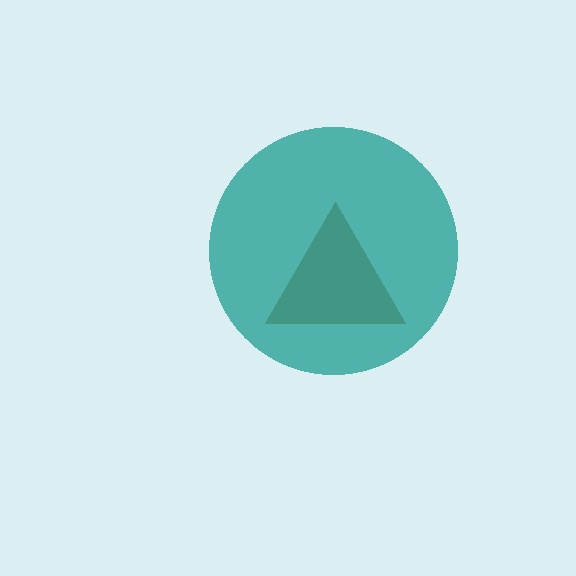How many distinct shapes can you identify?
There are 2 distinct shapes: a brown triangle, a teal circle.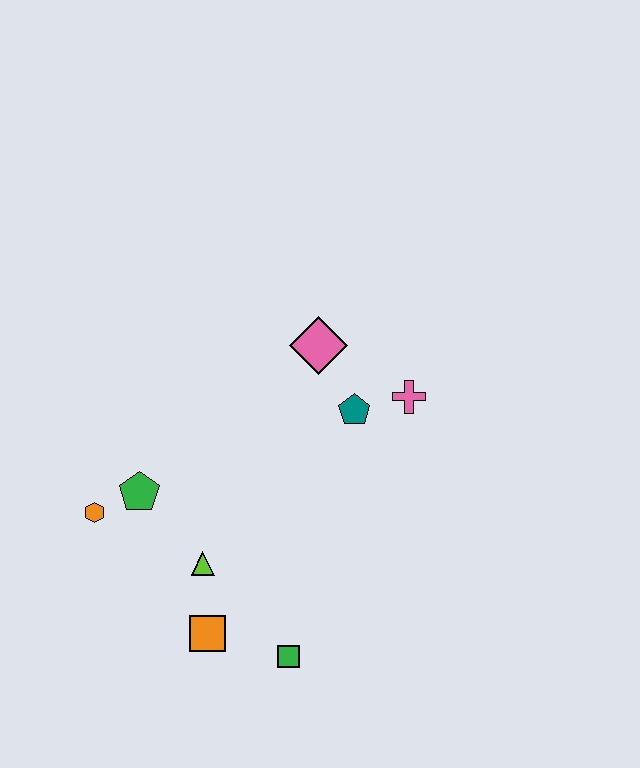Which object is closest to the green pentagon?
The orange hexagon is closest to the green pentagon.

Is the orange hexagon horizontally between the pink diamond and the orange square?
No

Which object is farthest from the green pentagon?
The pink cross is farthest from the green pentagon.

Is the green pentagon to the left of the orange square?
Yes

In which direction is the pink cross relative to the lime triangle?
The pink cross is to the right of the lime triangle.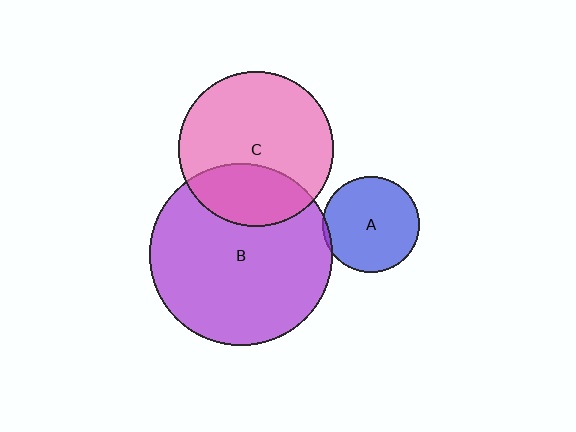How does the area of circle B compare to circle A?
Approximately 3.6 times.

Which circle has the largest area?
Circle B (purple).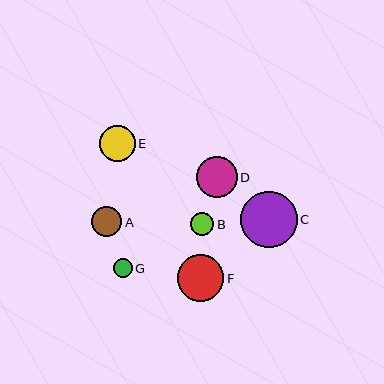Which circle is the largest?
Circle C is the largest with a size of approximately 57 pixels.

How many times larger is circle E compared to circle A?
Circle E is approximately 1.2 times the size of circle A.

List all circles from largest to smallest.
From largest to smallest: C, F, D, E, A, B, G.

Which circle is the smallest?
Circle G is the smallest with a size of approximately 19 pixels.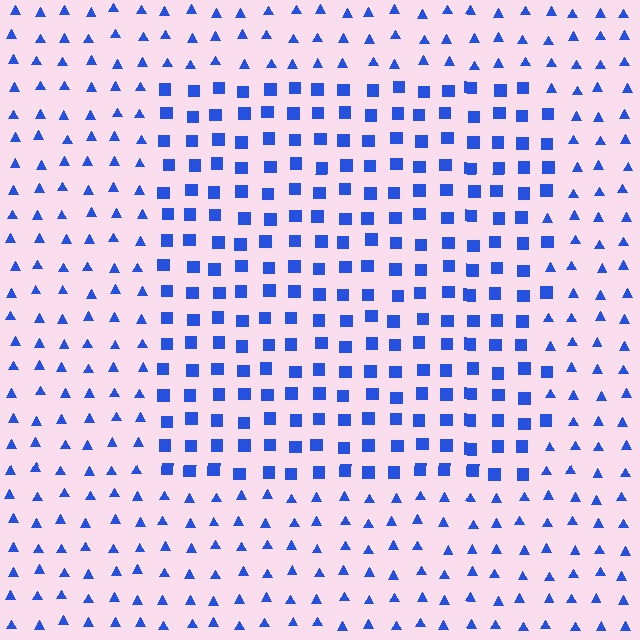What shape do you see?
I see a rectangle.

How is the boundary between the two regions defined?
The boundary is defined by a change in element shape: squares inside vs. triangles outside. All elements share the same color and spacing.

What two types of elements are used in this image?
The image uses squares inside the rectangle region and triangles outside it.